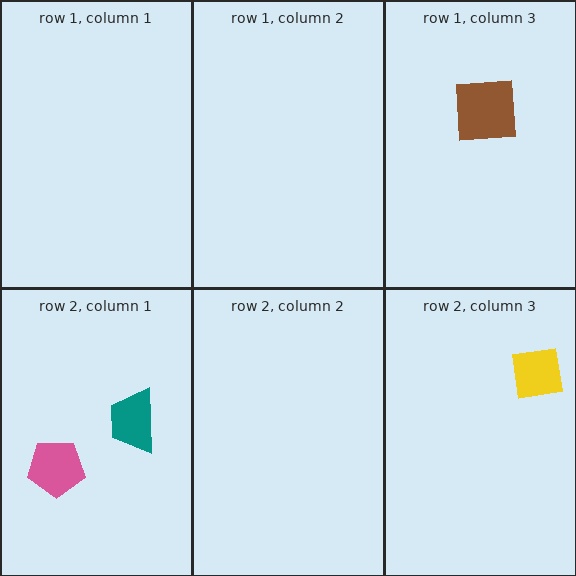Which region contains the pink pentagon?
The row 2, column 1 region.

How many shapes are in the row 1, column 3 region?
1.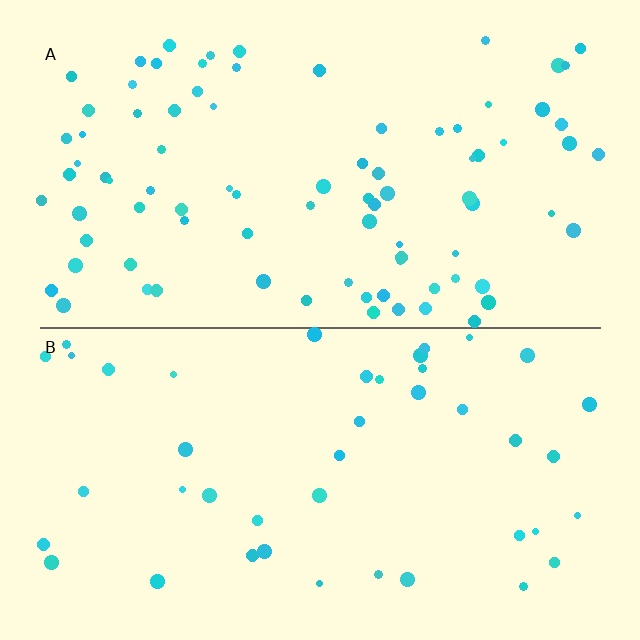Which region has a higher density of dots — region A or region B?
A (the top).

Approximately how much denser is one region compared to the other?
Approximately 2.0× — region A over region B.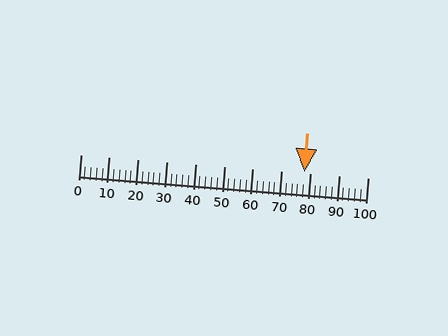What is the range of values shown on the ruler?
The ruler shows values from 0 to 100.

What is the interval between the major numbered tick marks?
The major tick marks are spaced 10 units apart.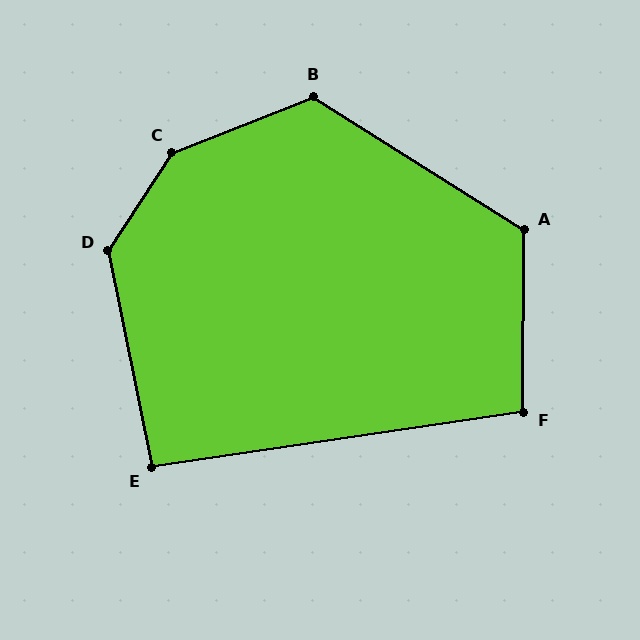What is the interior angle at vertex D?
Approximately 135 degrees (obtuse).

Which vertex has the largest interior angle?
C, at approximately 145 degrees.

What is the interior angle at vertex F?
Approximately 99 degrees (obtuse).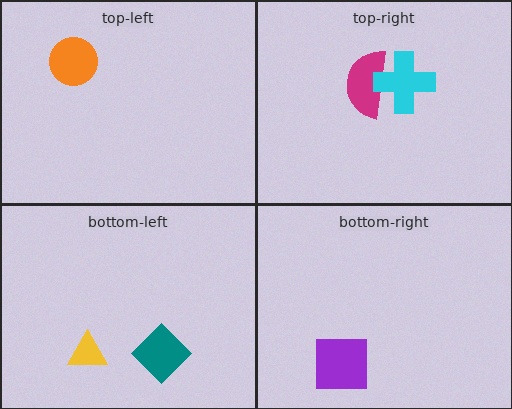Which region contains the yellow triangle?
The bottom-left region.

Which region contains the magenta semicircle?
The top-right region.